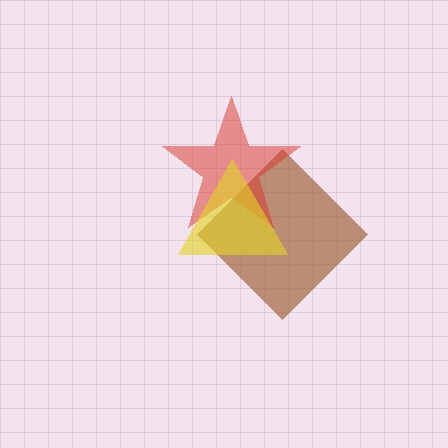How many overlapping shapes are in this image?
There are 3 overlapping shapes in the image.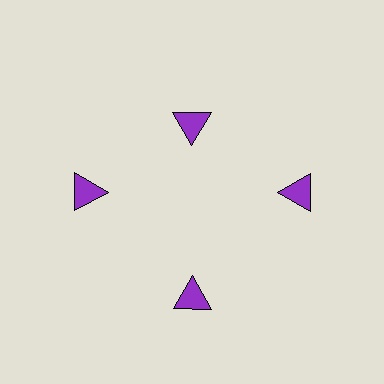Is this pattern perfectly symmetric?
No. The 4 purple triangles are arranged in a ring, but one element near the 12 o'clock position is pulled inward toward the center, breaking the 4-fold rotational symmetry.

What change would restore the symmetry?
The symmetry would be restored by moving it outward, back onto the ring so that all 4 triangles sit at equal angles and equal distance from the center.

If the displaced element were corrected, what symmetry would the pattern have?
It would have 4-fold rotational symmetry — the pattern would map onto itself every 90 degrees.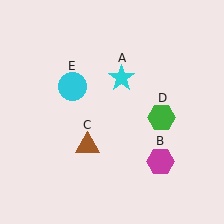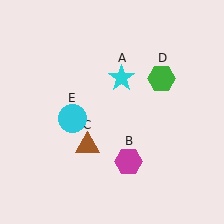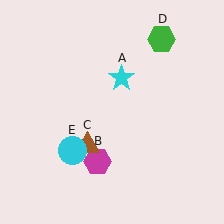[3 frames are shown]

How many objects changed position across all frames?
3 objects changed position: magenta hexagon (object B), green hexagon (object D), cyan circle (object E).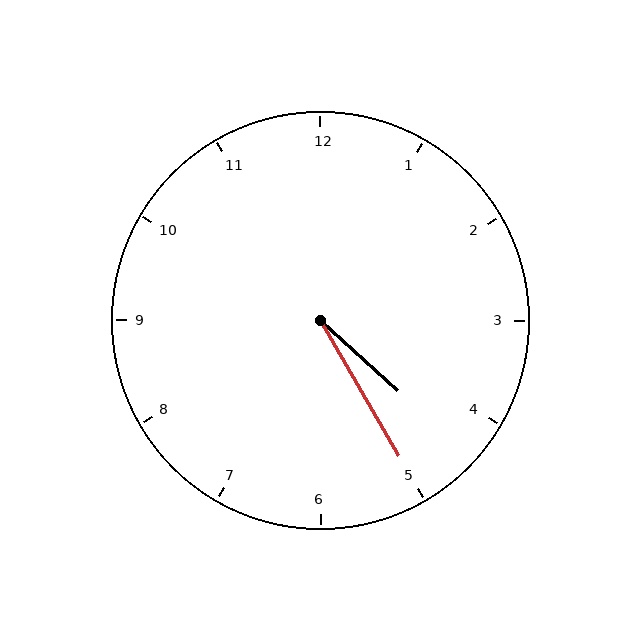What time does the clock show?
4:25.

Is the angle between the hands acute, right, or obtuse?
It is acute.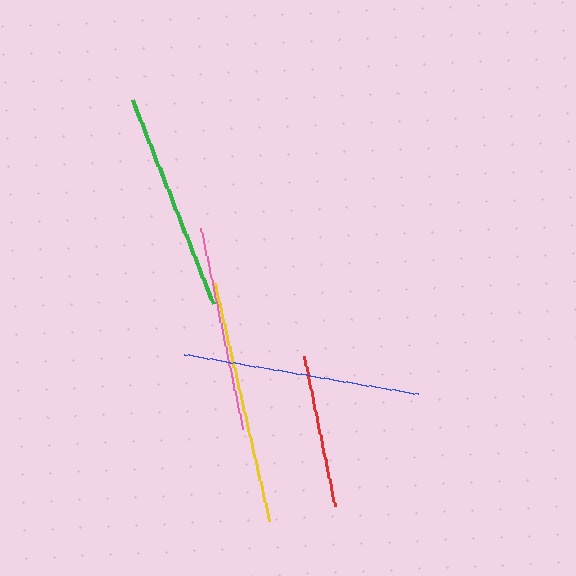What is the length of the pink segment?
The pink segment is approximately 205 pixels long.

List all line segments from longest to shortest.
From longest to shortest: yellow, blue, green, pink, red.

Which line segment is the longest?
The yellow line is the longest at approximately 244 pixels.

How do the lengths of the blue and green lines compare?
The blue and green lines are approximately the same length.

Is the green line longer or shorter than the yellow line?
The yellow line is longer than the green line.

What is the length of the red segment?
The red segment is approximately 153 pixels long.